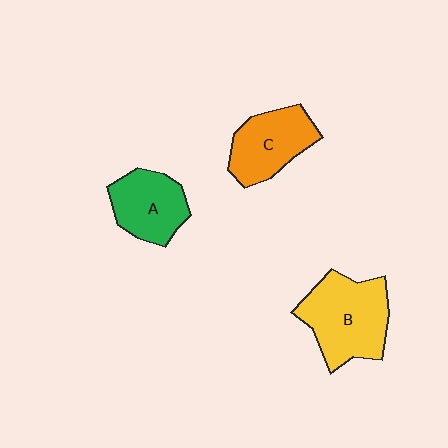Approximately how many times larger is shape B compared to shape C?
Approximately 1.3 times.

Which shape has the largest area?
Shape B (yellow).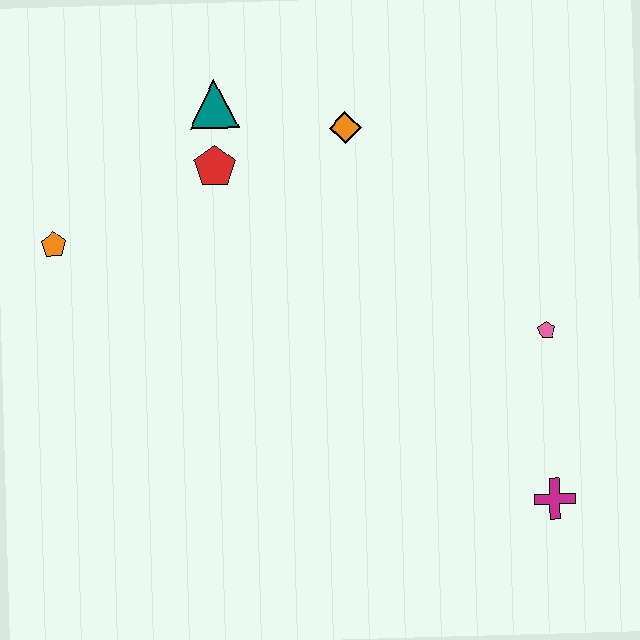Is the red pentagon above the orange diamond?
No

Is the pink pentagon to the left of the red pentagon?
No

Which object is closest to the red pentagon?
The teal triangle is closest to the red pentagon.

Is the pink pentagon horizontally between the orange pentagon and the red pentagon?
No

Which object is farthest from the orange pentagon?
The magenta cross is farthest from the orange pentagon.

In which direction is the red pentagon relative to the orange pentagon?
The red pentagon is to the right of the orange pentagon.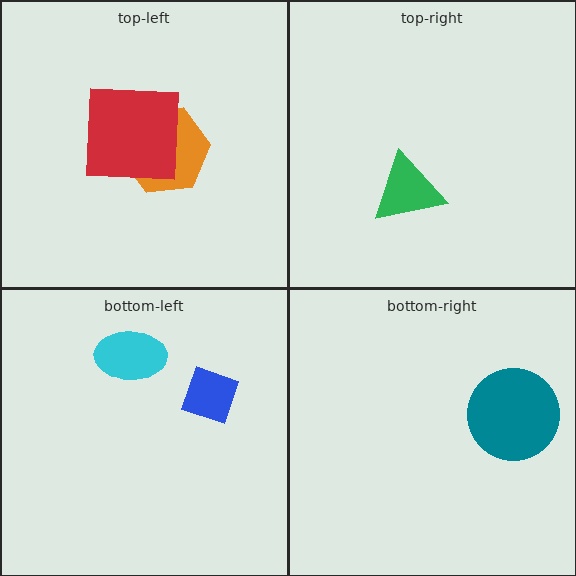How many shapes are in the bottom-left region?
2.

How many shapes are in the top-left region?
2.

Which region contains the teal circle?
The bottom-right region.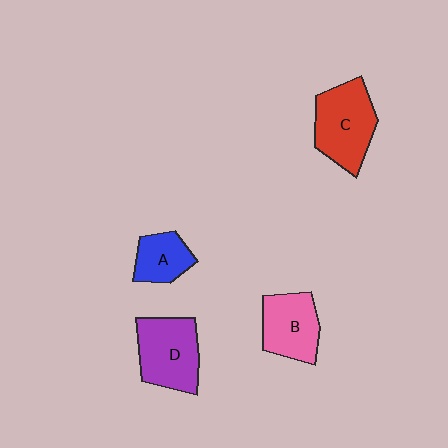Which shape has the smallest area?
Shape A (blue).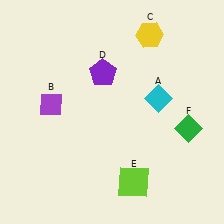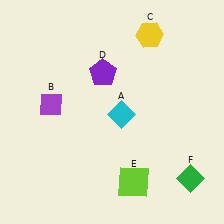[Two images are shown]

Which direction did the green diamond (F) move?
The green diamond (F) moved down.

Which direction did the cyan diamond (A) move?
The cyan diamond (A) moved left.